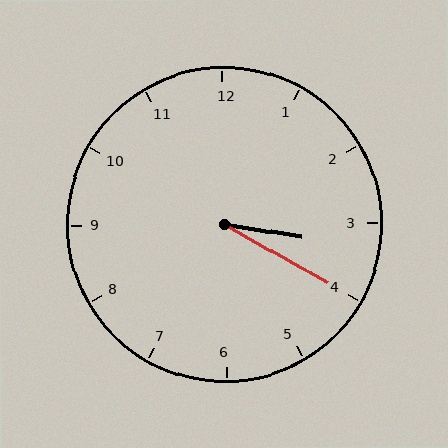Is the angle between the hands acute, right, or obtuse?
It is acute.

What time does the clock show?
3:20.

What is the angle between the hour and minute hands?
Approximately 20 degrees.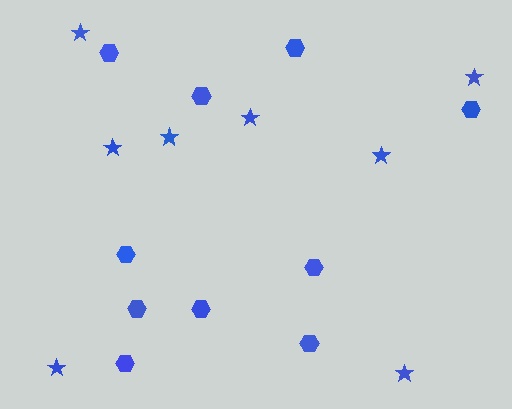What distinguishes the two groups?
There are 2 groups: one group of stars (8) and one group of hexagons (10).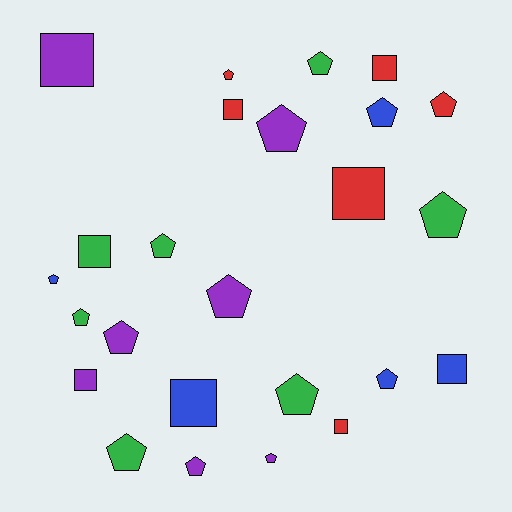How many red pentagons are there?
There are 2 red pentagons.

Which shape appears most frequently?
Pentagon, with 16 objects.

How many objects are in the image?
There are 25 objects.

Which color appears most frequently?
Purple, with 7 objects.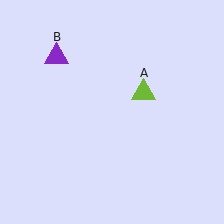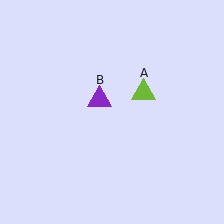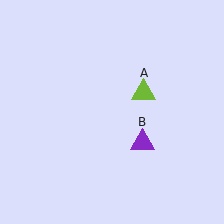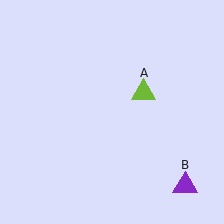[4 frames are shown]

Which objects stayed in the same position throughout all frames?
Lime triangle (object A) remained stationary.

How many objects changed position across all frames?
1 object changed position: purple triangle (object B).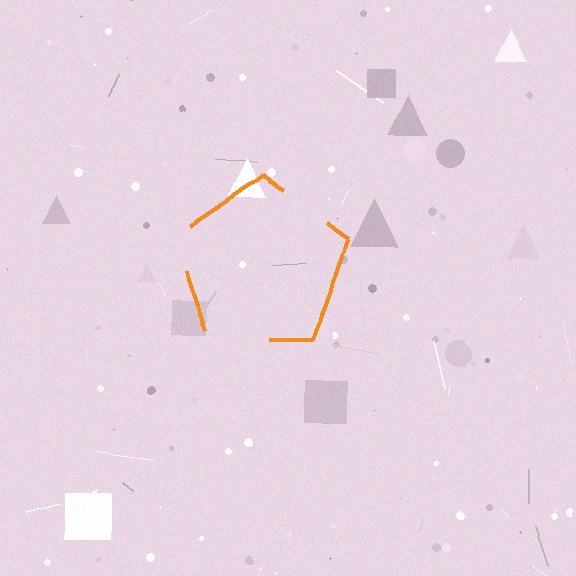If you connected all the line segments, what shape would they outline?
They would outline a pentagon.